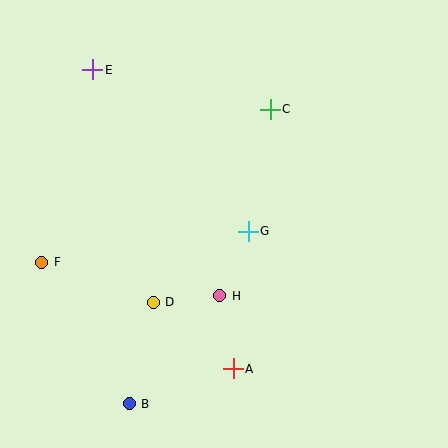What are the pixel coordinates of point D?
Point D is at (153, 302).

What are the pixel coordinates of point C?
Point C is at (270, 109).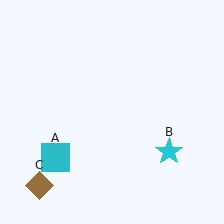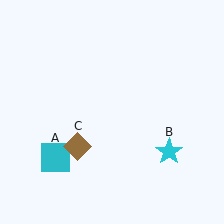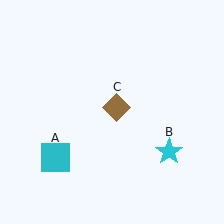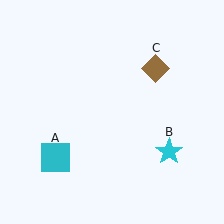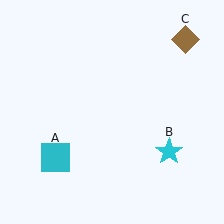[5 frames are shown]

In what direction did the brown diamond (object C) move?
The brown diamond (object C) moved up and to the right.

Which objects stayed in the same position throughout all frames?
Cyan square (object A) and cyan star (object B) remained stationary.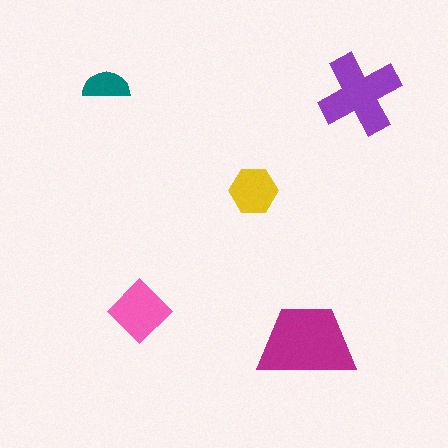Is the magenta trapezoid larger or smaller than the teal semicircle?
Larger.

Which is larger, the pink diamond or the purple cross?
The purple cross.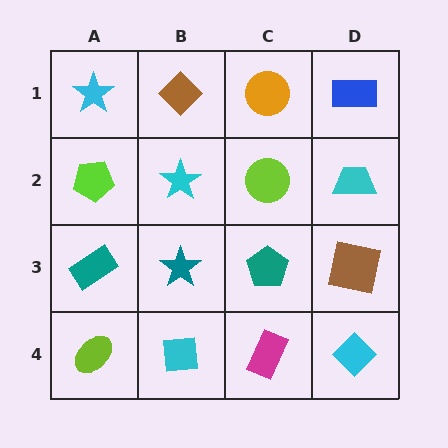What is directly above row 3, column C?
A lime circle.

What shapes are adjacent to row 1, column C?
A lime circle (row 2, column C), a brown diamond (row 1, column B), a blue rectangle (row 1, column D).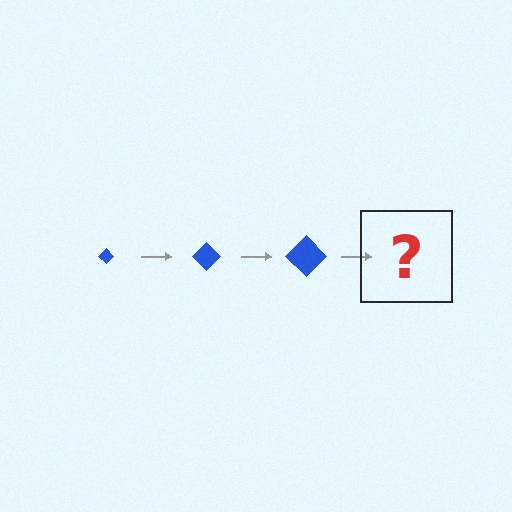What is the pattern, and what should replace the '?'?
The pattern is that the diamond gets progressively larger each step. The '?' should be a blue diamond, larger than the previous one.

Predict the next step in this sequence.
The next step is a blue diamond, larger than the previous one.